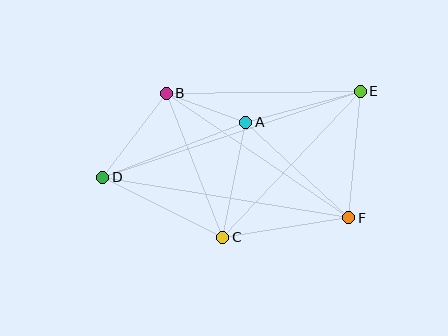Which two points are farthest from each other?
Points D and E are farthest from each other.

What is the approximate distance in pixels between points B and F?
The distance between B and F is approximately 221 pixels.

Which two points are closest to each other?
Points A and B are closest to each other.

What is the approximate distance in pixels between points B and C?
The distance between B and C is approximately 155 pixels.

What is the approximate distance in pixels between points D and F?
The distance between D and F is approximately 250 pixels.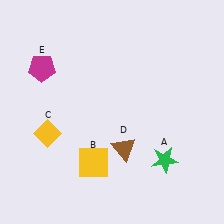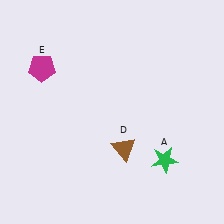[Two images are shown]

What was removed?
The yellow diamond (C), the yellow square (B) were removed in Image 2.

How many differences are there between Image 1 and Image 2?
There are 2 differences between the two images.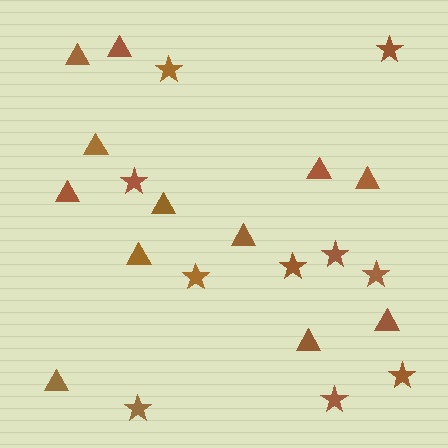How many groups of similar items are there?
There are 2 groups: one group of triangles (12) and one group of stars (10).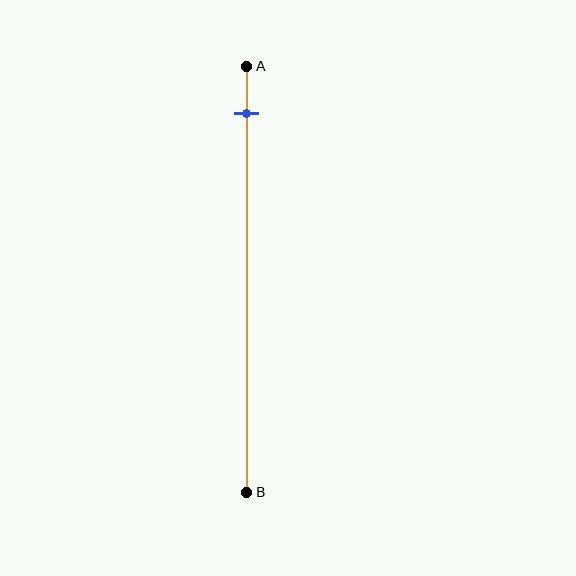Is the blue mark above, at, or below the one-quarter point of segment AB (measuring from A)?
The blue mark is above the one-quarter point of segment AB.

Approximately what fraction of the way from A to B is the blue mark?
The blue mark is approximately 10% of the way from A to B.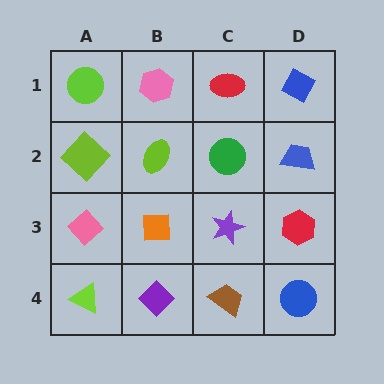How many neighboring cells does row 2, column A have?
3.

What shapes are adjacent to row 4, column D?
A red hexagon (row 3, column D), a brown trapezoid (row 4, column C).